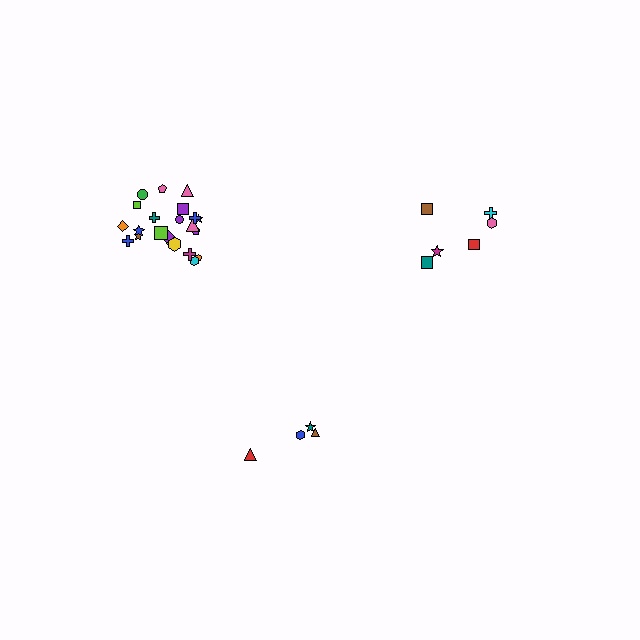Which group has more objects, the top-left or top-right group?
The top-left group.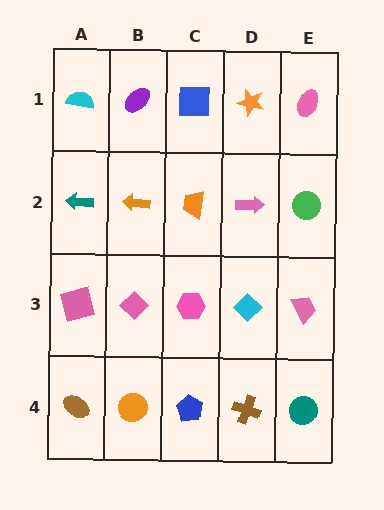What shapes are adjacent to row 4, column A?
A pink square (row 3, column A), an orange circle (row 4, column B).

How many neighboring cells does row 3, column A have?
3.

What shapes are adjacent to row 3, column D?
A pink arrow (row 2, column D), a brown cross (row 4, column D), a pink hexagon (row 3, column C), a pink trapezoid (row 3, column E).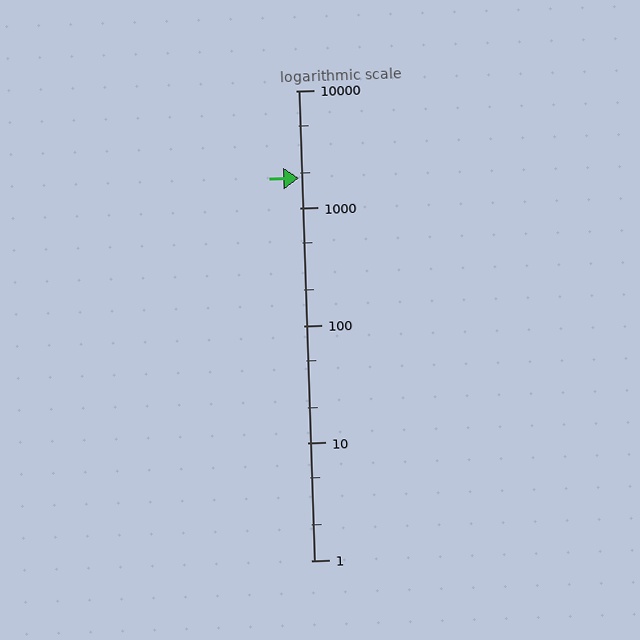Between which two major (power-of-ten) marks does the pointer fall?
The pointer is between 1000 and 10000.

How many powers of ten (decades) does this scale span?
The scale spans 4 decades, from 1 to 10000.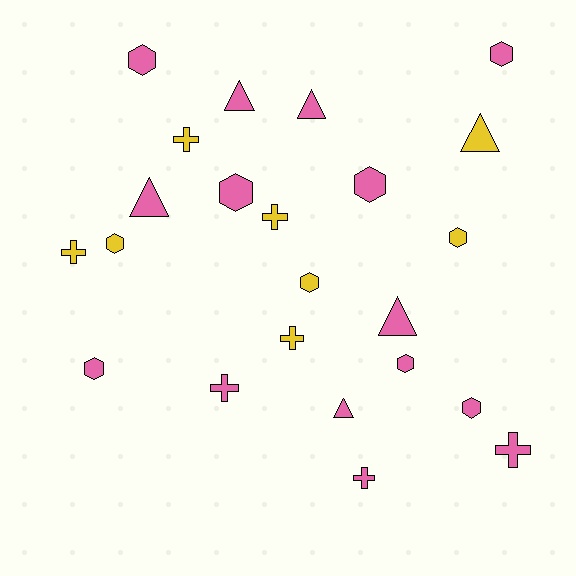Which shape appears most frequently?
Hexagon, with 10 objects.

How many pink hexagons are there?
There are 7 pink hexagons.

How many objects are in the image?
There are 23 objects.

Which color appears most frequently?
Pink, with 15 objects.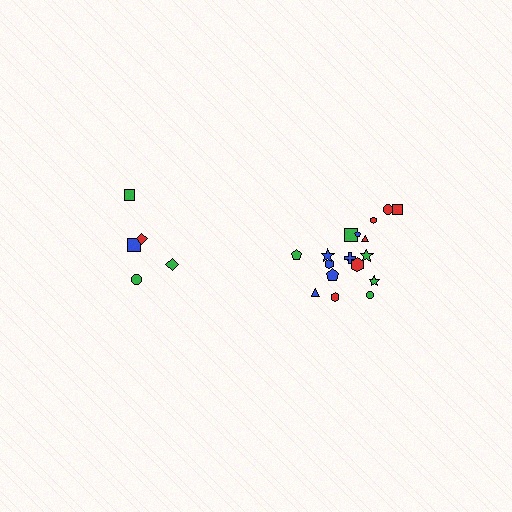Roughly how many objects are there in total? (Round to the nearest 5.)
Roughly 25 objects in total.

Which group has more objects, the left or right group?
The right group.